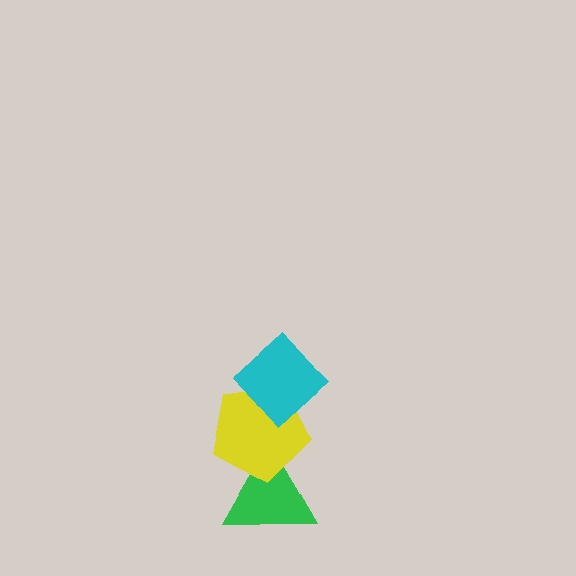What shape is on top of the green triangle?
The yellow pentagon is on top of the green triangle.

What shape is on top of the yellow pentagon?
The cyan diamond is on top of the yellow pentagon.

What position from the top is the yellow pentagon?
The yellow pentagon is 2nd from the top.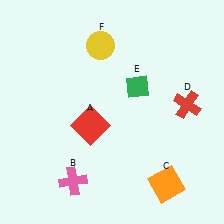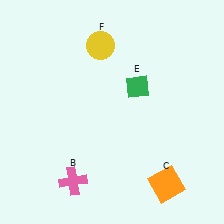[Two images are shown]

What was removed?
The red cross (D), the red square (A) were removed in Image 2.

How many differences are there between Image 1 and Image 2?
There are 2 differences between the two images.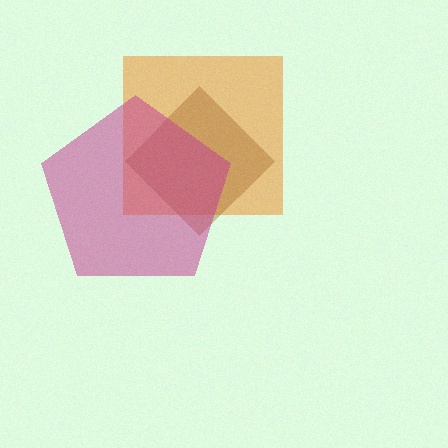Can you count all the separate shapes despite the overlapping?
Yes, there are 3 separate shapes.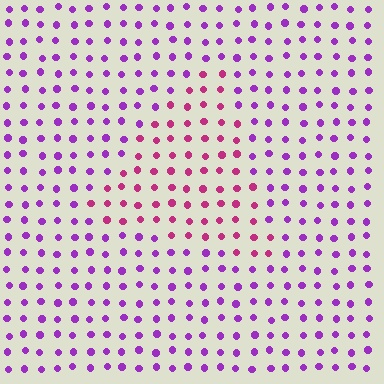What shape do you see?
I see a triangle.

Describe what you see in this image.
The image is filled with small purple elements in a uniform arrangement. A triangle-shaped region is visible where the elements are tinted to a slightly different hue, forming a subtle color boundary.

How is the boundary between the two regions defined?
The boundary is defined purely by a slight shift in hue (about 42 degrees). Spacing, size, and orientation are identical on both sides.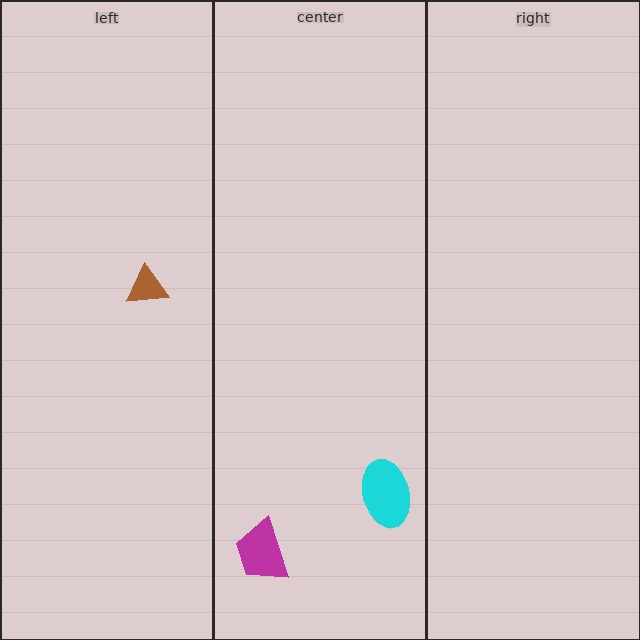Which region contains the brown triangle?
The left region.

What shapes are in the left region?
The brown triangle.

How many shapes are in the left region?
1.